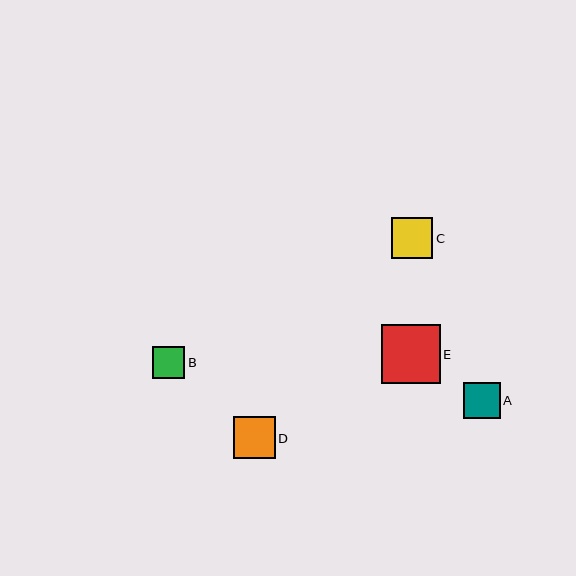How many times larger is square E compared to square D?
Square E is approximately 1.4 times the size of square D.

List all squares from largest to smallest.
From largest to smallest: E, D, C, A, B.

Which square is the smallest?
Square B is the smallest with a size of approximately 32 pixels.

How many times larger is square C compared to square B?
Square C is approximately 1.3 times the size of square B.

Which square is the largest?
Square E is the largest with a size of approximately 59 pixels.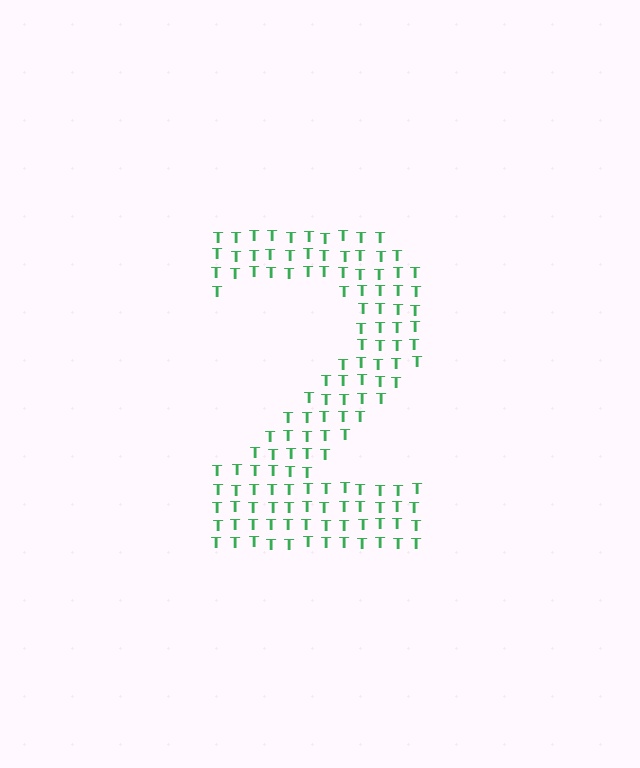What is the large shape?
The large shape is the digit 2.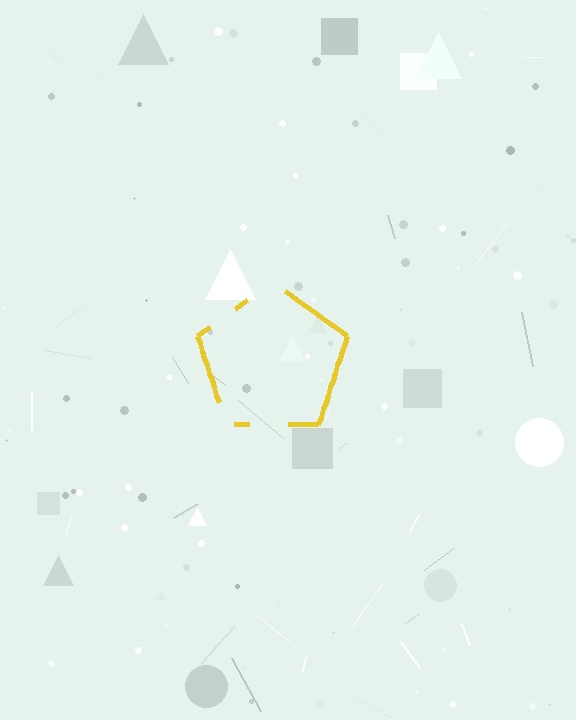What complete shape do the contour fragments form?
The contour fragments form a pentagon.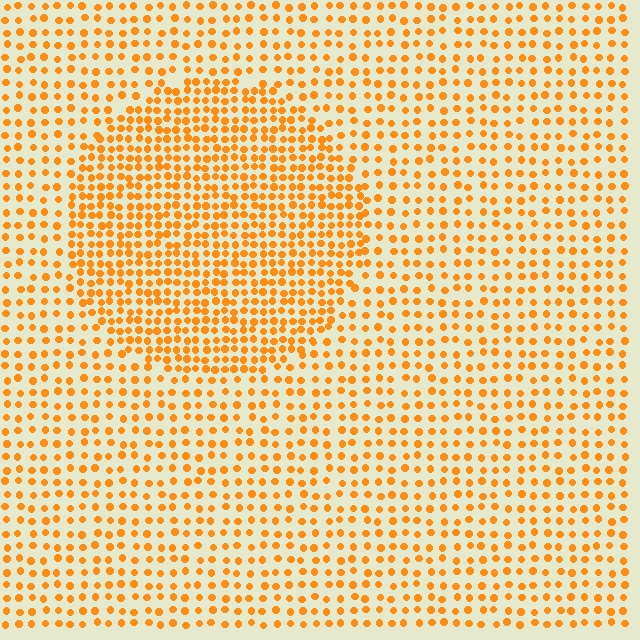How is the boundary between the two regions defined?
The boundary is defined by a change in element density (approximately 1.8x ratio). All elements are the same color, size, and shape.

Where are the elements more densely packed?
The elements are more densely packed inside the circle boundary.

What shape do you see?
I see a circle.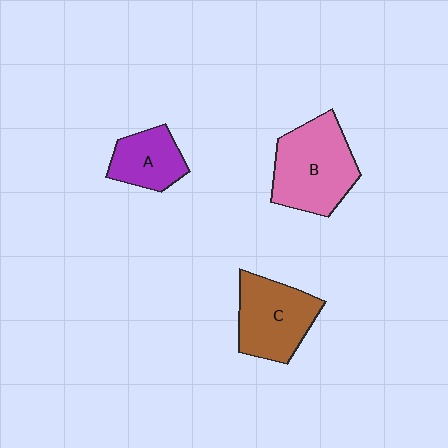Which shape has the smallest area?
Shape A (purple).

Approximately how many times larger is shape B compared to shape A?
Approximately 1.8 times.